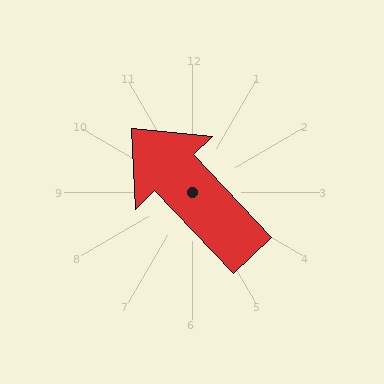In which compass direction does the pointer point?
Northwest.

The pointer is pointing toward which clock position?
Roughly 11 o'clock.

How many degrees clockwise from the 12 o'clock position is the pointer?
Approximately 317 degrees.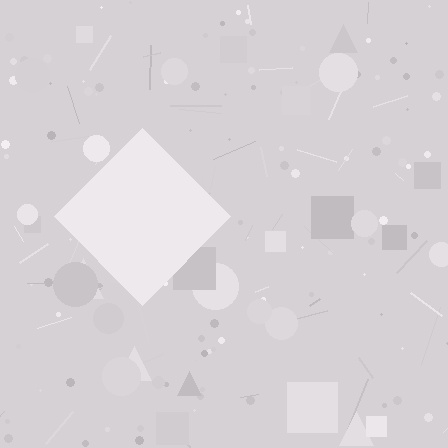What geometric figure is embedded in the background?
A diamond is embedded in the background.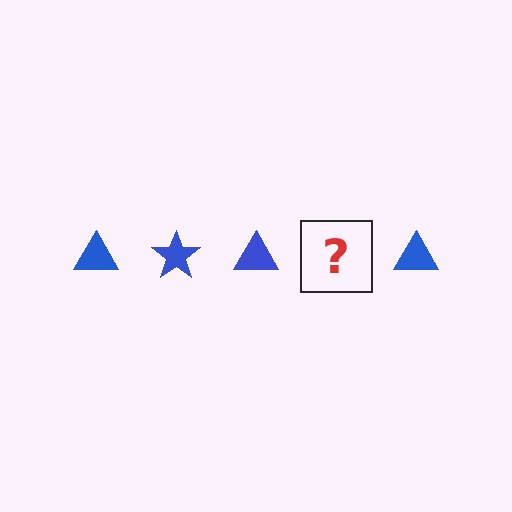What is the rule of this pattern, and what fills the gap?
The rule is that the pattern cycles through triangle, star shapes in blue. The gap should be filled with a blue star.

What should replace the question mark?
The question mark should be replaced with a blue star.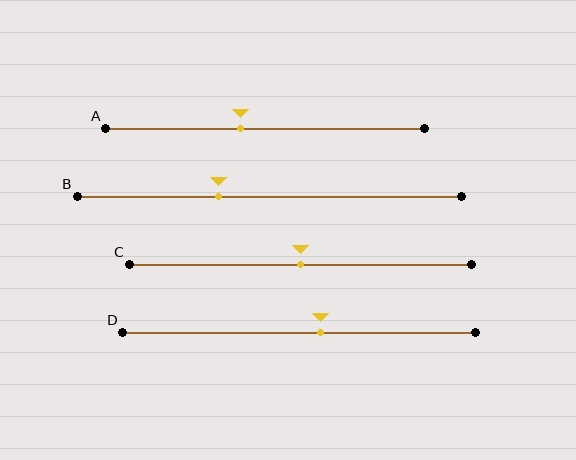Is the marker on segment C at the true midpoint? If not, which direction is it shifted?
Yes, the marker on segment C is at the true midpoint.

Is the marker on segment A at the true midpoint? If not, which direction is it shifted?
No, the marker on segment A is shifted to the left by about 8% of the segment length.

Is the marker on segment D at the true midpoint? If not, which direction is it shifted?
No, the marker on segment D is shifted to the right by about 6% of the segment length.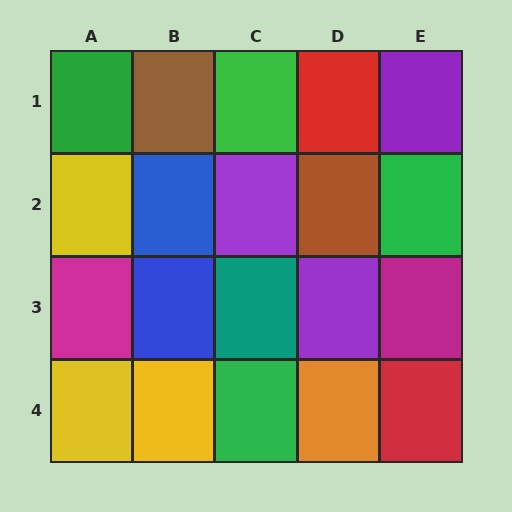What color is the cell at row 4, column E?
Red.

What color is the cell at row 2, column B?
Blue.